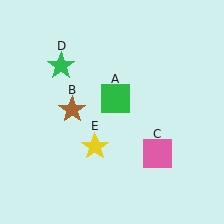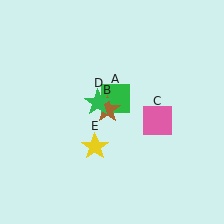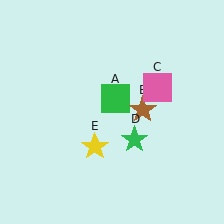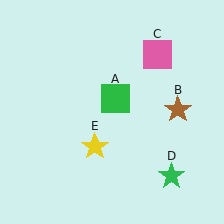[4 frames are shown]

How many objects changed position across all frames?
3 objects changed position: brown star (object B), pink square (object C), green star (object D).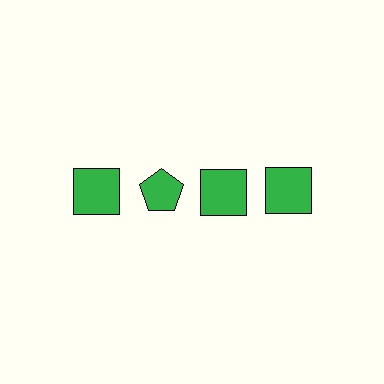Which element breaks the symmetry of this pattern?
The green pentagon in the top row, second from left column breaks the symmetry. All other shapes are green squares.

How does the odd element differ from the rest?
It has a different shape: pentagon instead of square.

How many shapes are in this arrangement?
There are 4 shapes arranged in a grid pattern.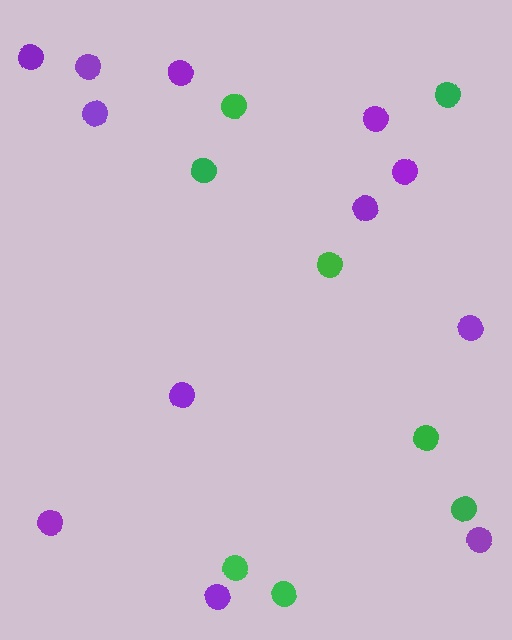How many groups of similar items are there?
There are 2 groups: one group of purple circles (12) and one group of green circles (8).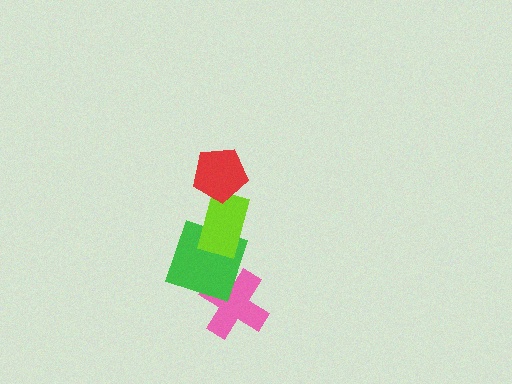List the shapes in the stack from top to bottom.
From top to bottom: the red pentagon, the lime rectangle, the green square, the pink cross.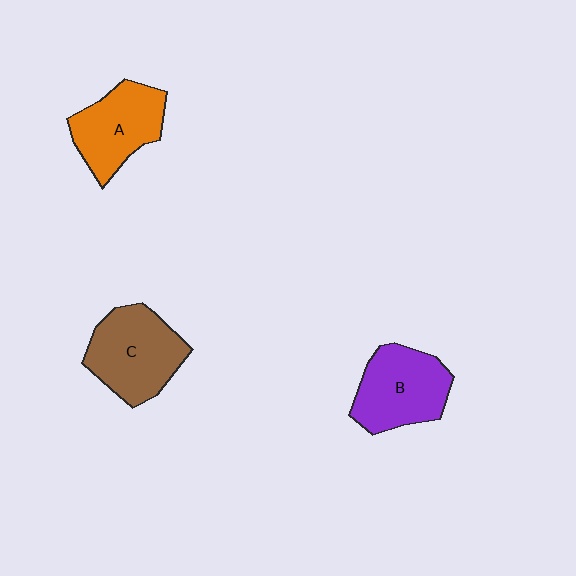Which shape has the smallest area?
Shape A (orange).